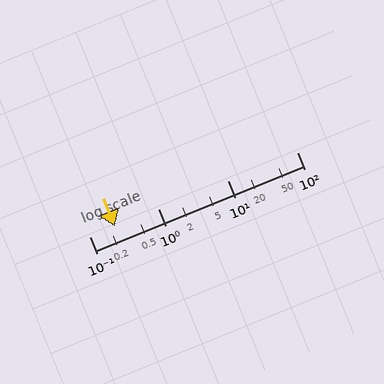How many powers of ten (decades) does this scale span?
The scale spans 3 decades, from 0.1 to 100.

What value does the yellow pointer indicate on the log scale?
The pointer indicates approximately 0.23.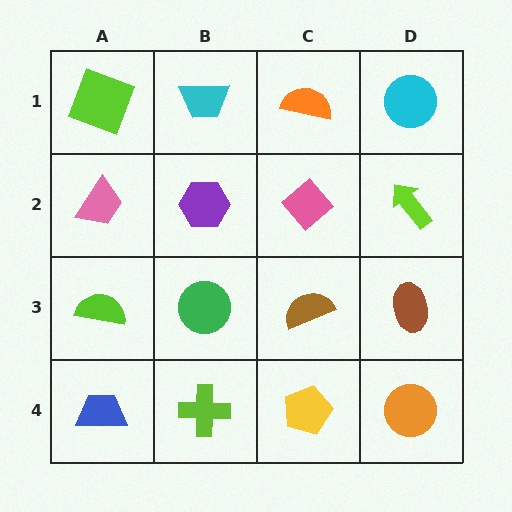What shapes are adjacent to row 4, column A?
A lime semicircle (row 3, column A), a lime cross (row 4, column B).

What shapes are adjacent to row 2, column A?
A lime square (row 1, column A), a lime semicircle (row 3, column A), a purple hexagon (row 2, column B).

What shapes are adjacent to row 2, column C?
An orange semicircle (row 1, column C), a brown semicircle (row 3, column C), a purple hexagon (row 2, column B), a lime arrow (row 2, column D).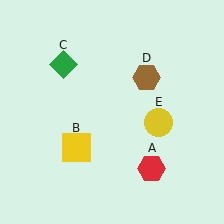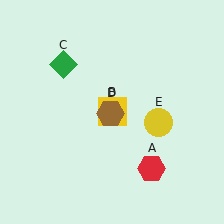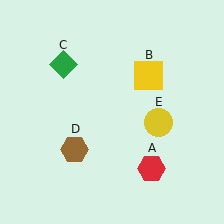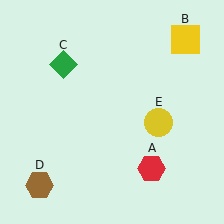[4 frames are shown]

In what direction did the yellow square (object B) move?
The yellow square (object B) moved up and to the right.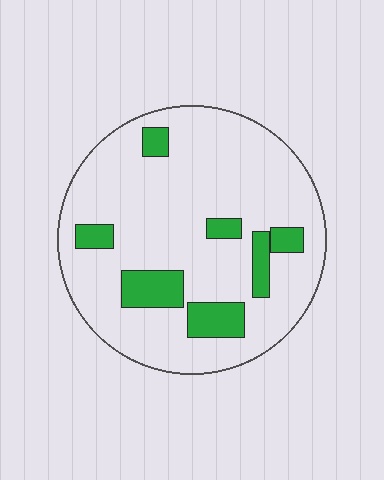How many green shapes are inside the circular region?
7.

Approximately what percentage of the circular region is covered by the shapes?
Approximately 15%.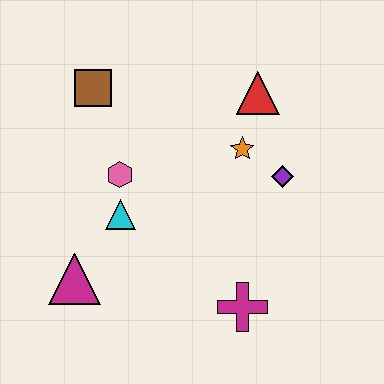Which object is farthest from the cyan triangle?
The red triangle is farthest from the cyan triangle.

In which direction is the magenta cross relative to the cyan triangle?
The magenta cross is to the right of the cyan triangle.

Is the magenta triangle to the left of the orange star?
Yes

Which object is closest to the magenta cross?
The purple diamond is closest to the magenta cross.